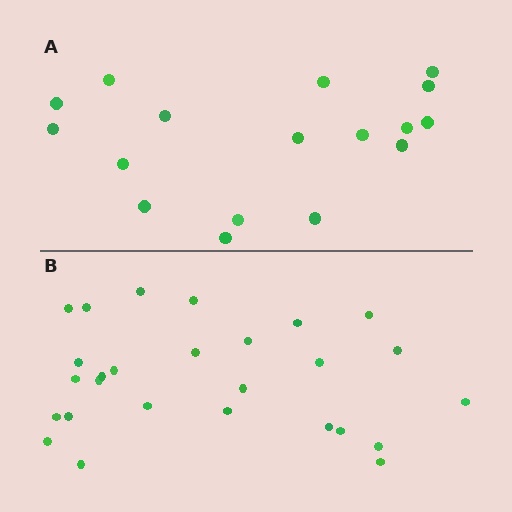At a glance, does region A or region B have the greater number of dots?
Region B (the bottom region) has more dots.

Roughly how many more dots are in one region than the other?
Region B has roughly 10 or so more dots than region A.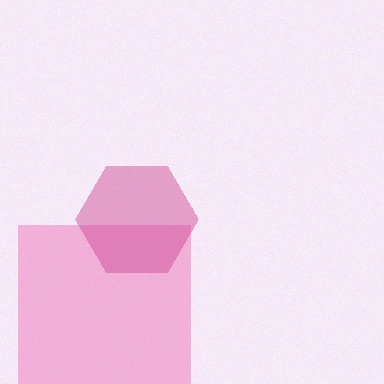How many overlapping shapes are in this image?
There are 2 overlapping shapes in the image.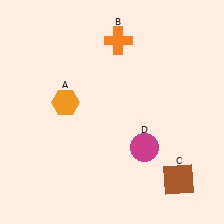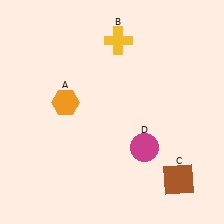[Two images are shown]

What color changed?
The cross (B) changed from orange in Image 1 to yellow in Image 2.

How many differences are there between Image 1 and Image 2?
There is 1 difference between the two images.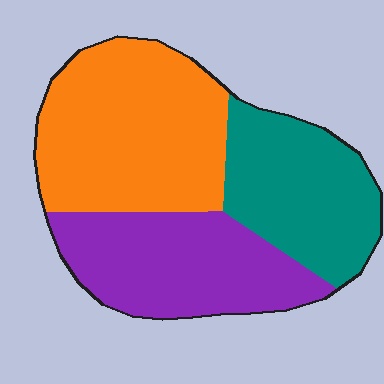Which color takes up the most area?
Orange, at roughly 40%.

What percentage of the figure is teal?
Teal covers roughly 30% of the figure.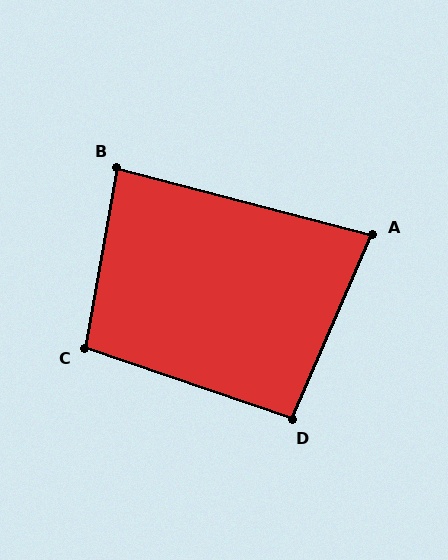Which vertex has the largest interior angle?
C, at approximately 99 degrees.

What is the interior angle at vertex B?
Approximately 85 degrees (approximately right).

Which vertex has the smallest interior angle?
A, at approximately 81 degrees.